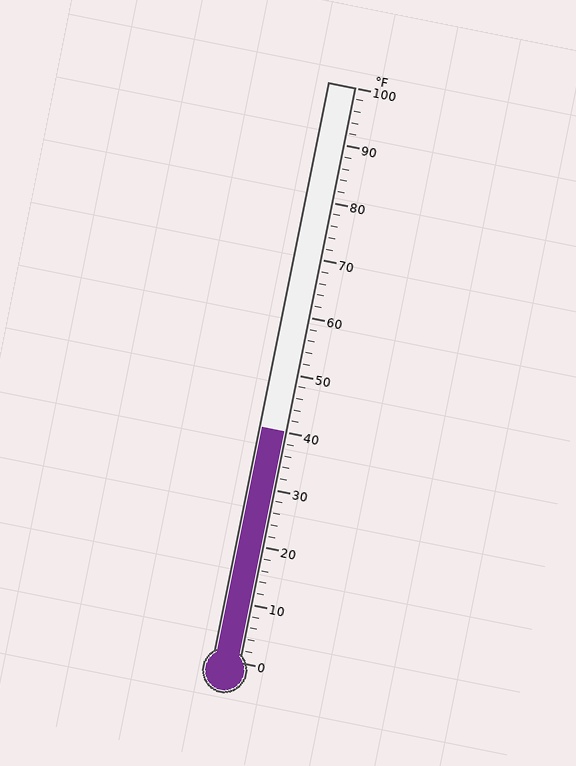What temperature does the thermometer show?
The thermometer shows approximately 40°F.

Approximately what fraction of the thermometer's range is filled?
The thermometer is filled to approximately 40% of its range.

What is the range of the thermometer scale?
The thermometer scale ranges from 0°F to 100°F.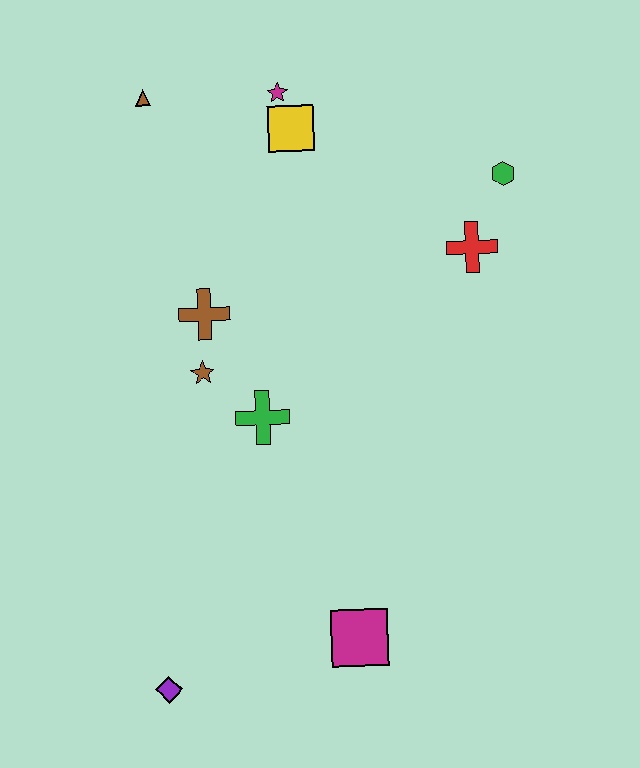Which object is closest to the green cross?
The brown star is closest to the green cross.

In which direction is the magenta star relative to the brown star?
The magenta star is above the brown star.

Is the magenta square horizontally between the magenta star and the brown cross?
No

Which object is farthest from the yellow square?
The purple diamond is farthest from the yellow square.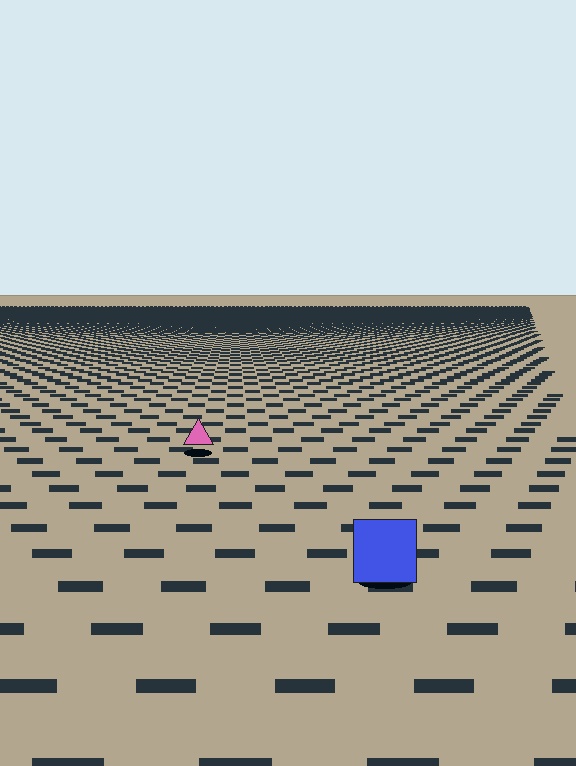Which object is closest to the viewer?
The blue square is closest. The texture marks near it are larger and more spread out.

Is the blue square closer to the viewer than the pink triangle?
Yes. The blue square is closer — you can tell from the texture gradient: the ground texture is coarser near it.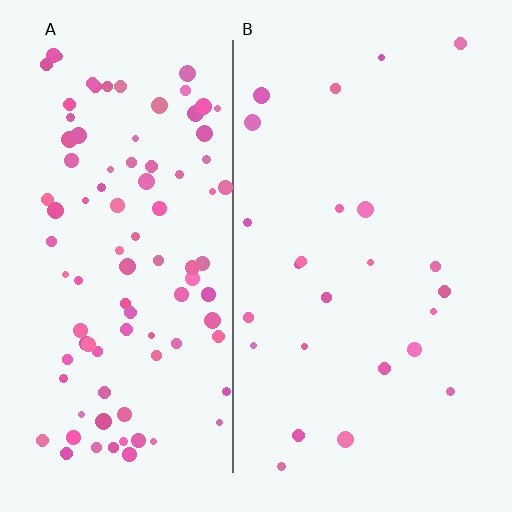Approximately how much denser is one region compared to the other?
Approximately 3.9× — region A over region B.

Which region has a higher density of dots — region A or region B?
A (the left).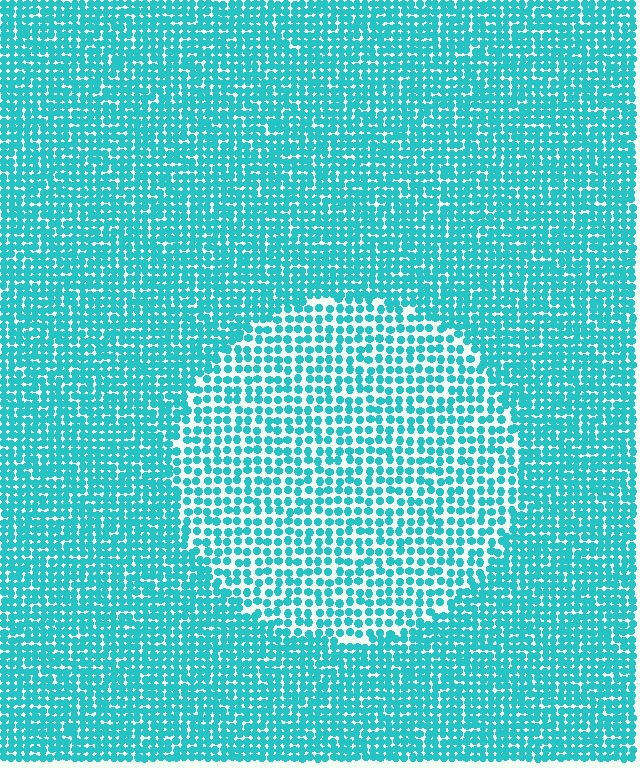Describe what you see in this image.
The image contains small cyan elements arranged at two different densities. A circle-shaped region is visible where the elements are less densely packed than the surrounding area.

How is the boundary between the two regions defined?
The boundary is defined by a change in element density (approximately 1.7x ratio). All elements are the same color, size, and shape.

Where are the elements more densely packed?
The elements are more densely packed outside the circle boundary.